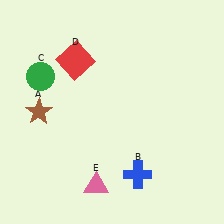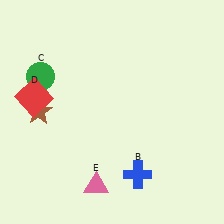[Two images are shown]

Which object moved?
The red square (D) moved left.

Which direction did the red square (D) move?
The red square (D) moved left.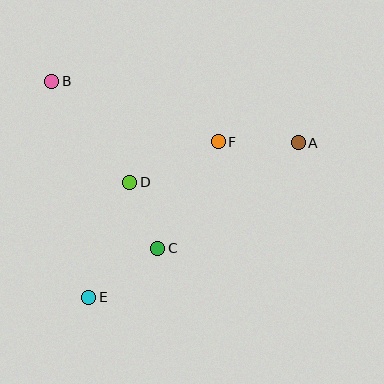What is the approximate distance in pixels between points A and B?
The distance between A and B is approximately 254 pixels.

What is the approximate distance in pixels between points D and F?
The distance between D and F is approximately 97 pixels.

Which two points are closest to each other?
Points C and D are closest to each other.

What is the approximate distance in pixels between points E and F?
The distance between E and F is approximately 203 pixels.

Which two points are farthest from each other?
Points A and E are farthest from each other.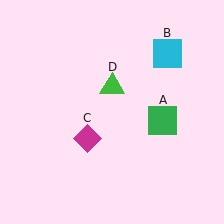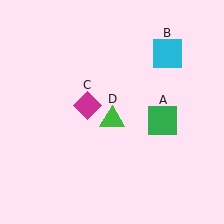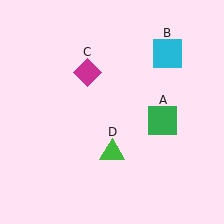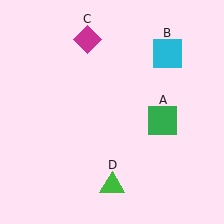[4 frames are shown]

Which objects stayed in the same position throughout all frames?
Green square (object A) and cyan square (object B) remained stationary.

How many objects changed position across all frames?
2 objects changed position: magenta diamond (object C), green triangle (object D).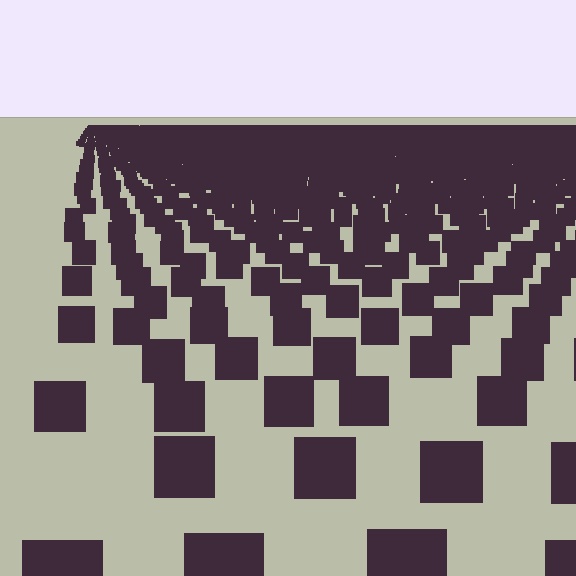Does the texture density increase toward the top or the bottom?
Density increases toward the top.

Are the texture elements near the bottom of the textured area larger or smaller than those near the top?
Larger. Near the bottom, elements are closer to the viewer and appear at a bigger on-screen size.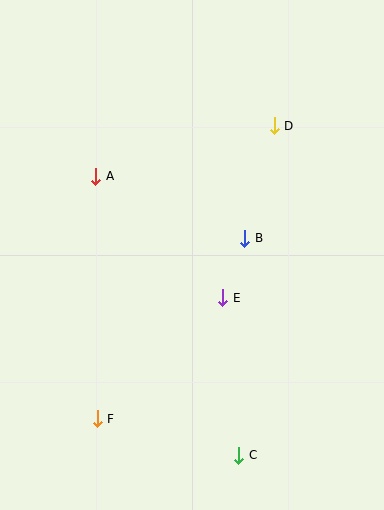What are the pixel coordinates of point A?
Point A is at (96, 176).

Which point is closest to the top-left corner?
Point A is closest to the top-left corner.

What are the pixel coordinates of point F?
Point F is at (97, 419).